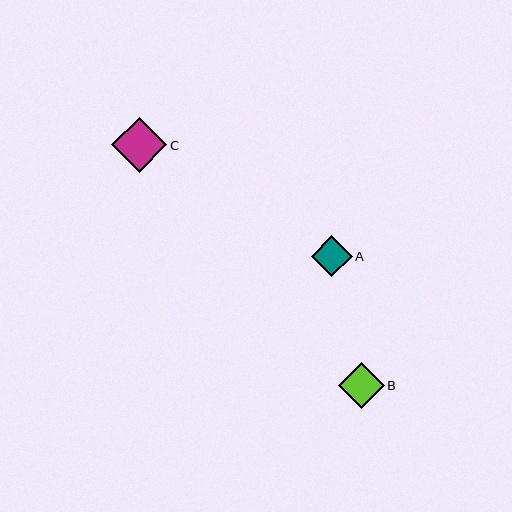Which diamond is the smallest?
Diamond A is the smallest with a size of approximately 41 pixels.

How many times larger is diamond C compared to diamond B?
Diamond C is approximately 1.2 times the size of diamond B.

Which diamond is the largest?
Diamond C is the largest with a size of approximately 55 pixels.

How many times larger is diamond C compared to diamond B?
Diamond C is approximately 1.2 times the size of diamond B.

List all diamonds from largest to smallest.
From largest to smallest: C, B, A.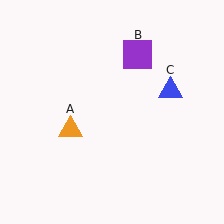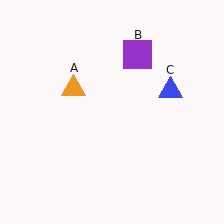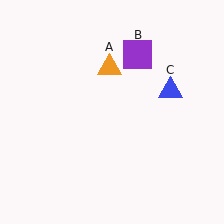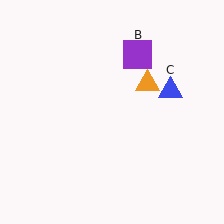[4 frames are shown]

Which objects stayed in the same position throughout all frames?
Purple square (object B) and blue triangle (object C) remained stationary.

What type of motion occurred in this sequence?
The orange triangle (object A) rotated clockwise around the center of the scene.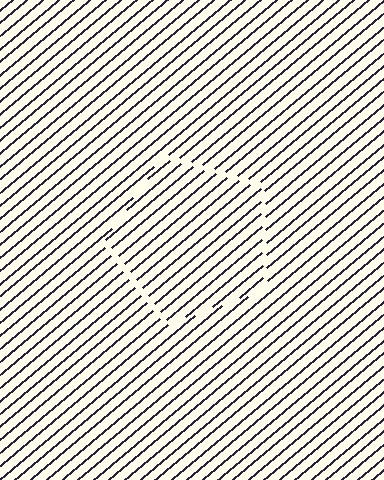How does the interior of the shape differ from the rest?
The interior of the shape contains the same grating, shifted by half a period — the contour is defined by the phase discontinuity where line-ends from the inner and outer gratings abut.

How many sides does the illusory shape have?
5 sides — the line-ends trace a pentagon.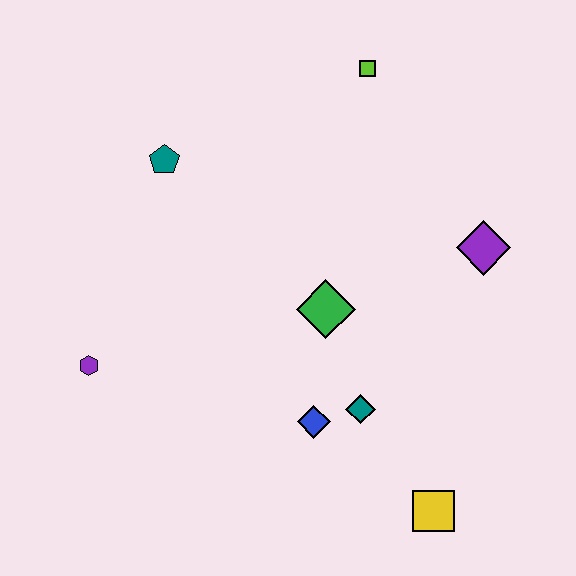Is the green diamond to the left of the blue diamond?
No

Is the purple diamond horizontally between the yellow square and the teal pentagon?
No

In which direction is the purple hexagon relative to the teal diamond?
The purple hexagon is to the left of the teal diamond.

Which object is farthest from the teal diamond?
The lime square is farthest from the teal diamond.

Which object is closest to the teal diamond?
The blue diamond is closest to the teal diamond.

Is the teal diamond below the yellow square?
No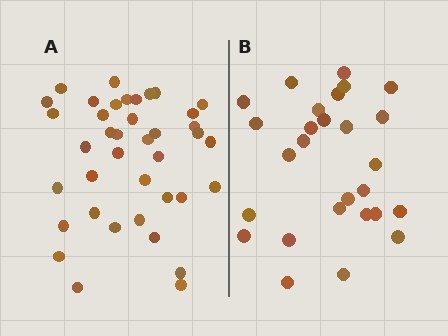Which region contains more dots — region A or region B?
Region A (the left region) has more dots.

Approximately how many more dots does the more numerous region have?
Region A has roughly 12 or so more dots than region B.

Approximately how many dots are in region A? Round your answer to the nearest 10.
About 40 dots. (The exact count is 39, which rounds to 40.)